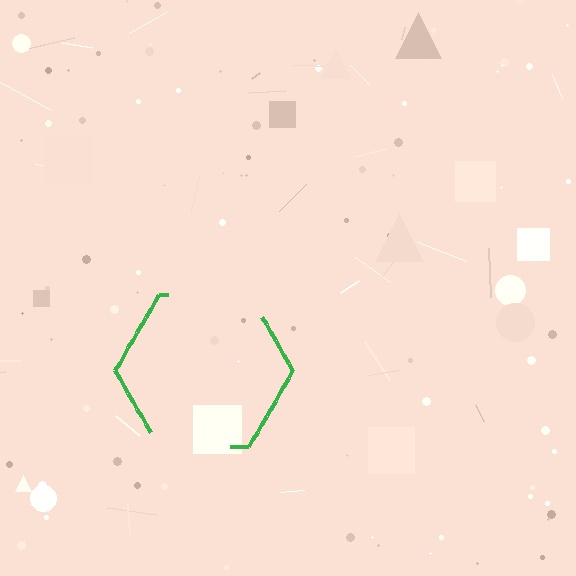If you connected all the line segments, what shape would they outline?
They would outline a hexagon.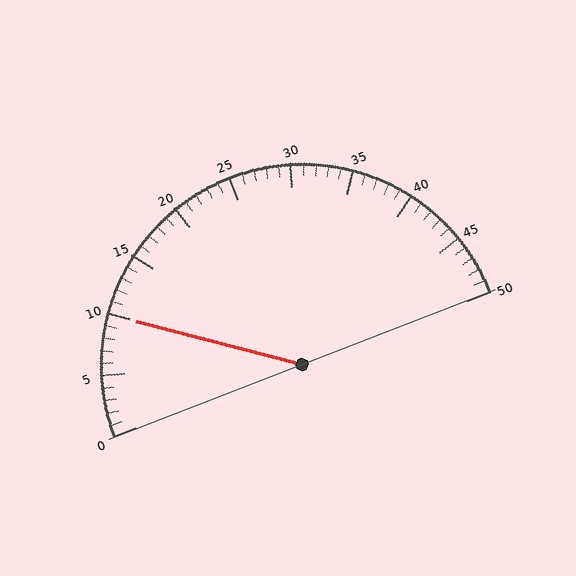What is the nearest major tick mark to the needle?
The nearest major tick mark is 10.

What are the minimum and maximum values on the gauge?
The gauge ranges from 0 to 50.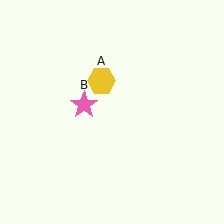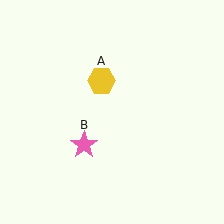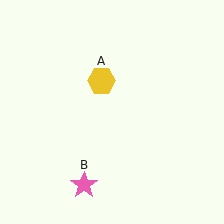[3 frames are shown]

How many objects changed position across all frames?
1 object changed position: pink star (object B).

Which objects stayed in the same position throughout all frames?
Yellow hexagon (object A) remained stationary.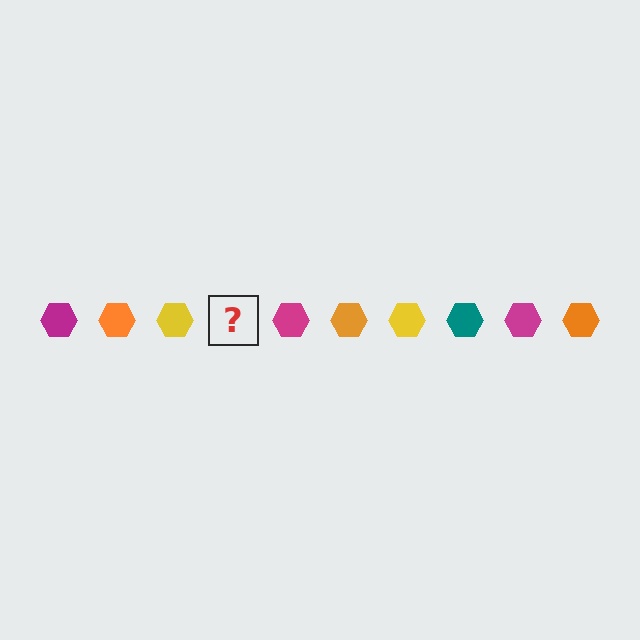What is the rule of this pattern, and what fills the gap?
The rule is that the pattern cycles through magenta, orange, yellow, teal hexagons. The gap should be filled with a teal hexagon.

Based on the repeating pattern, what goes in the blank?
The blank should be a teal hexagon.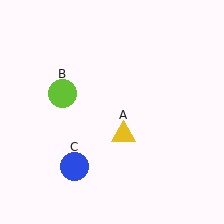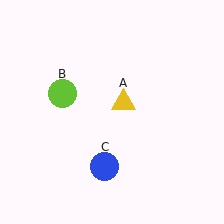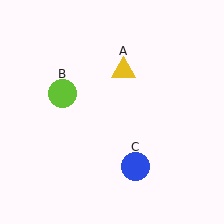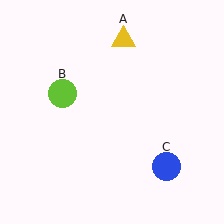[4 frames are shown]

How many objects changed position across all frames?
2 objects changed position: yellow triangle (object A), blue circle (object C).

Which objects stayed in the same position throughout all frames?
Lime circle (object B) remained stationary.